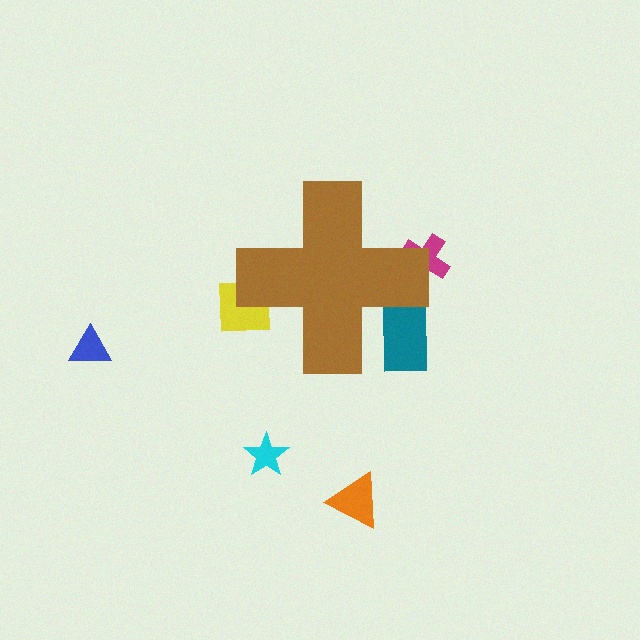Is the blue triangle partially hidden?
No, the blue triangle is fully visible.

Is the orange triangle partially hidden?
No, the orange triangle is fully visible.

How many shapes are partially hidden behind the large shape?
3 shapes are partially hidden.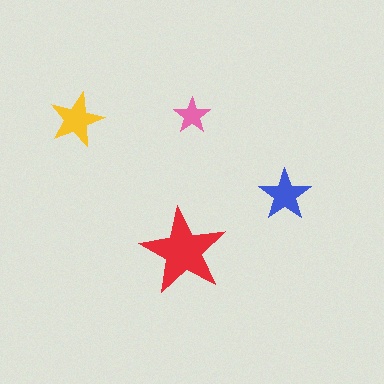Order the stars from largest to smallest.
the red one, the yellow one, the blue one, the pink one.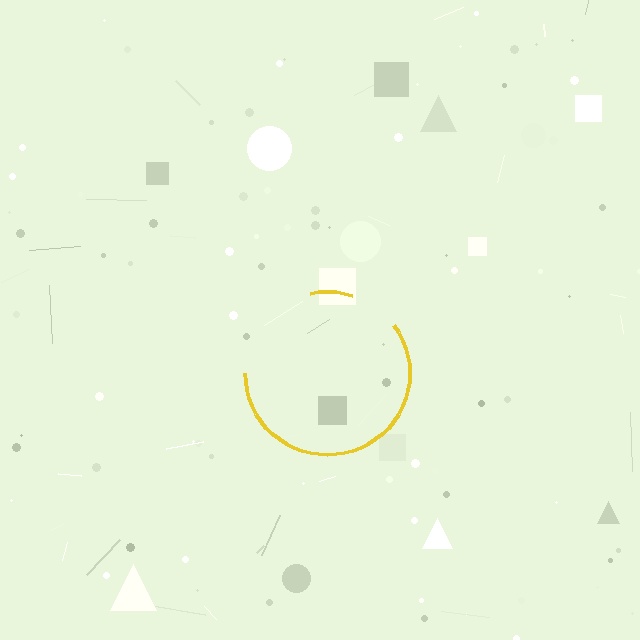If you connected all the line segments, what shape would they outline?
They would outline a circle.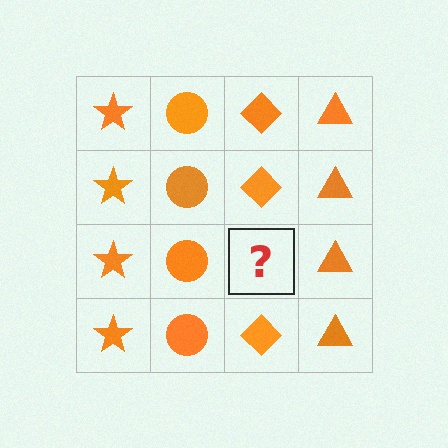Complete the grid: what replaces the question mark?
The question mark should be replaced with an orange diamond.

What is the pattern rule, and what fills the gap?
The rule is that each column has a consistent shape. The gap should be filled with an orange diamond.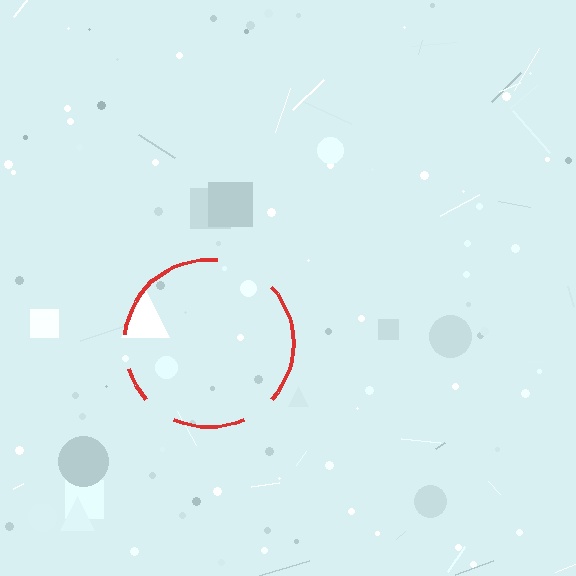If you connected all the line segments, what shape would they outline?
They would outline a circle.